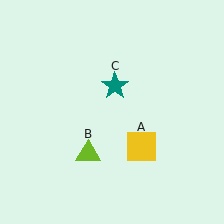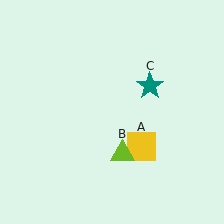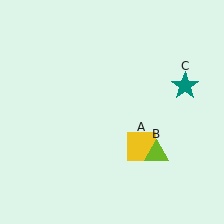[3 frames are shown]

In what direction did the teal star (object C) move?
The teal star (object C) moved right.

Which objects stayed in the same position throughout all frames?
Yellow square (object A) remained stationary.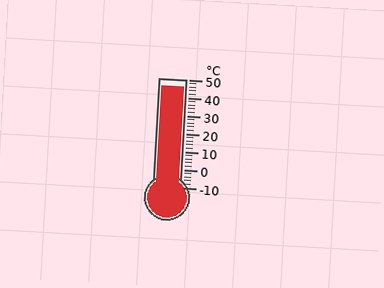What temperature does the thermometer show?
The thermometer shows approximately 46°C.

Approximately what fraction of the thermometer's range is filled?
The thermometer is filled to approximately 95% of its range.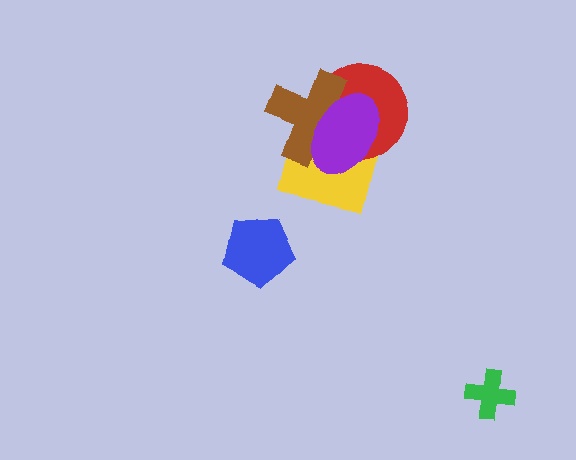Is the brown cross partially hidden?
Yes, it is partially covered by another shape.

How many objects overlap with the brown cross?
3 objects overlap with the brown cross.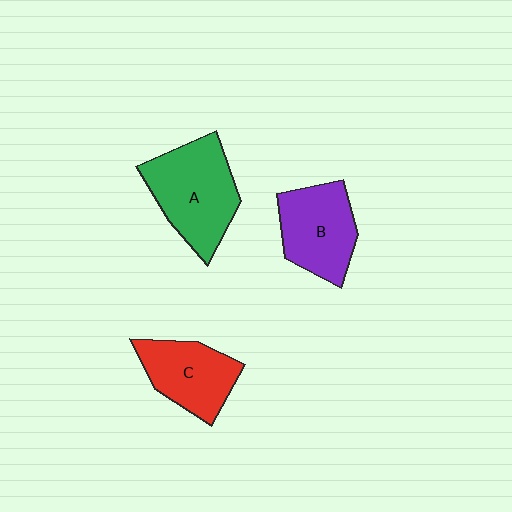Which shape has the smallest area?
Shape C (red).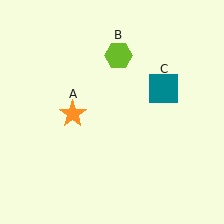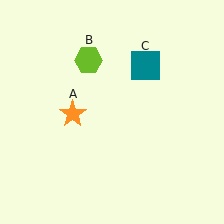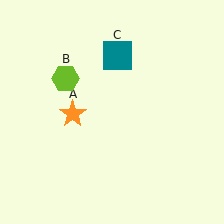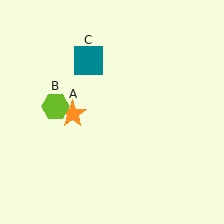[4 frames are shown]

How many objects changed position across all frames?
2 objects changed position: lime hexagon (object B), teal square (object C).